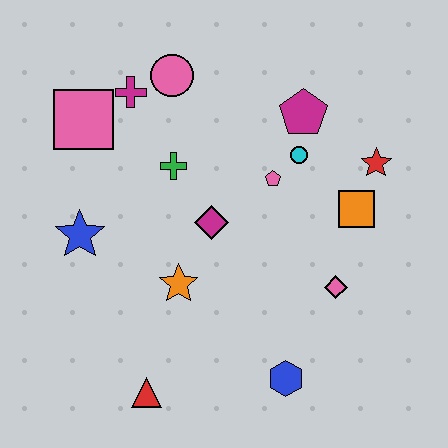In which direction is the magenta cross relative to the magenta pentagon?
The magenta cross is to the left of the magenta pentagon.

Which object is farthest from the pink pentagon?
The red triangle is farthest from the pink pentagon.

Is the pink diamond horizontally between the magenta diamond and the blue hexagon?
No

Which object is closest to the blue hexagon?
The pink diamond is closest to the blue hexagon.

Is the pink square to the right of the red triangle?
No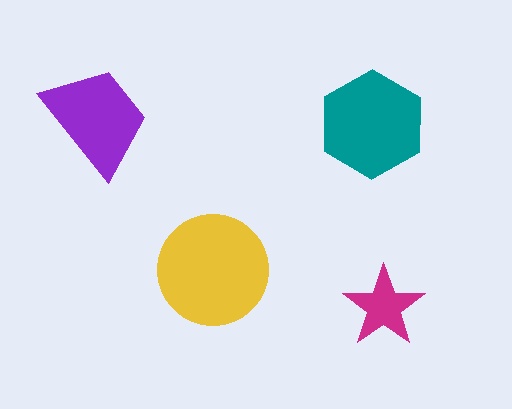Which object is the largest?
The yellow circle.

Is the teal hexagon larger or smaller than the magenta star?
Larger.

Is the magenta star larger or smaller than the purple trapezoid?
Smaller.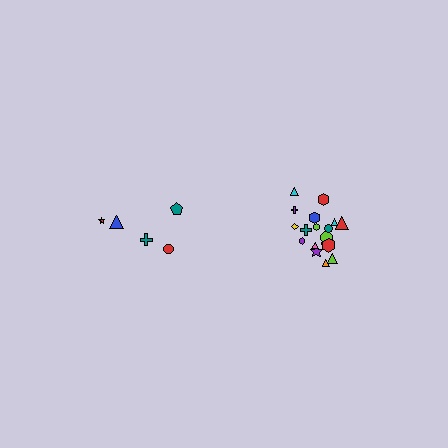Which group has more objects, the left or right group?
The right group.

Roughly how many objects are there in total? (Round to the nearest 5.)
Roughly 25 objects in total.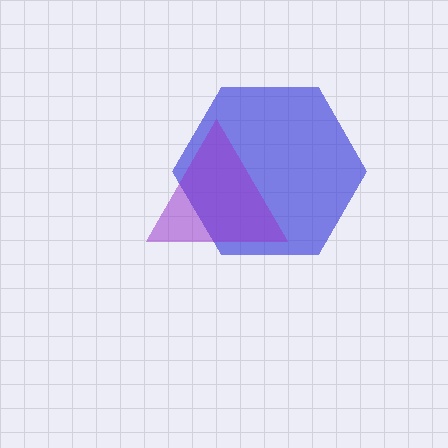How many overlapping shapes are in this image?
There are 2 overlapping shapes in the image.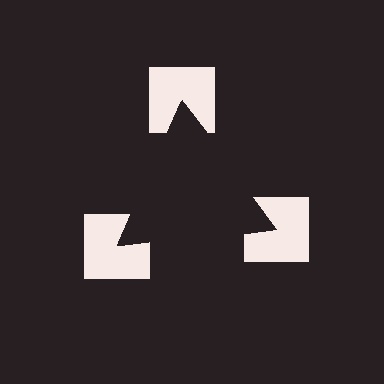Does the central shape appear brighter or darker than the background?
It typically appears slightly darker than the background, even though no actual brightness change is drawn.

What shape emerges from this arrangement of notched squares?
An illusory triangle — its edges are inferred from the aligned wedge cuts in the notched squares, not physically drawn.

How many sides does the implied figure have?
3 sides.